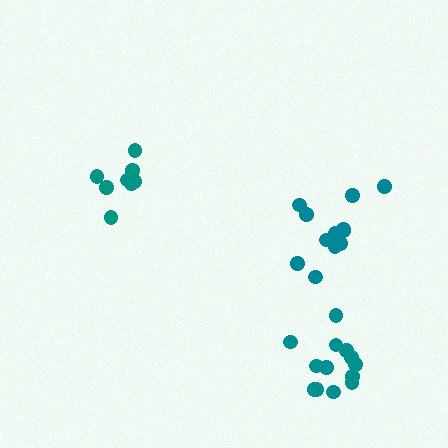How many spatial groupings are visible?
There are 3 spatial groupings.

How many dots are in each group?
Group 1: 8 dots, Group 2: 13 dots, Group 3: 13 dots (34 total).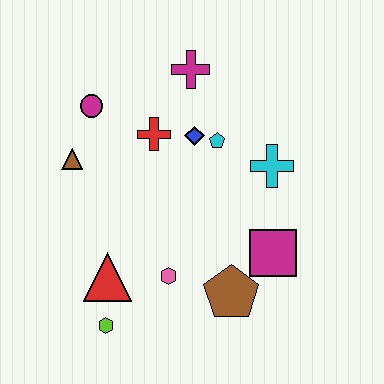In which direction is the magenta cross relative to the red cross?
The magenta cross is above the red cross.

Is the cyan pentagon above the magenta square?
Yes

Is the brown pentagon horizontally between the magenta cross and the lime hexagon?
No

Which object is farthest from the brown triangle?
The magenta square is farthest from the brown triangle.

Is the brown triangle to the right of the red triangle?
No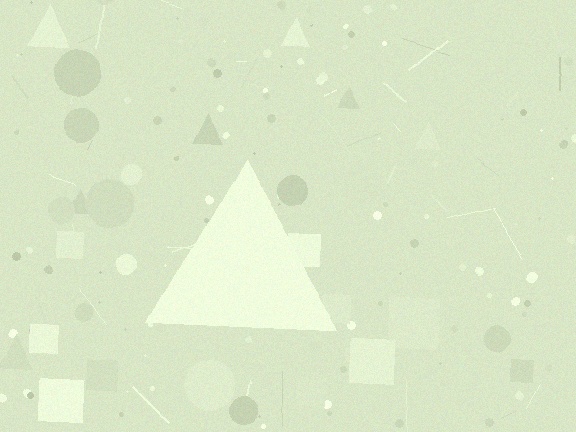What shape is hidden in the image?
A triangle is hidden in the image.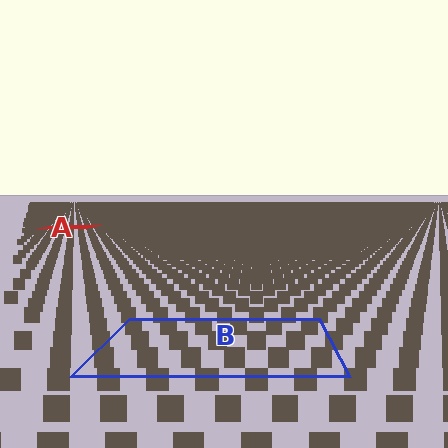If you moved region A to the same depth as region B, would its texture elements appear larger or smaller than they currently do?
They would appear larger. At a closer depth, the same texture elements are projected at a bigger on-screen size.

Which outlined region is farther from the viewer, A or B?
Region A is farther from the viewer — the texture elements inside it appear smaller and more densely packed.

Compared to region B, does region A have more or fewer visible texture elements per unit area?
Region A has more texture elements per unit area — they are packed more densely because it is farther away.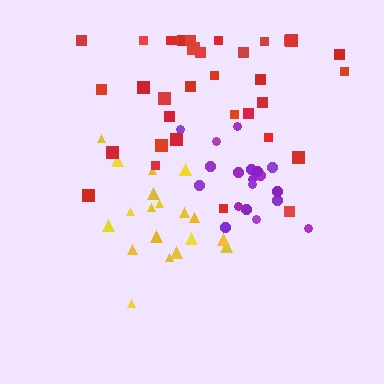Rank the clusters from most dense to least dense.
purple, yellow, red.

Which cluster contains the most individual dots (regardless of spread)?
Red (34).